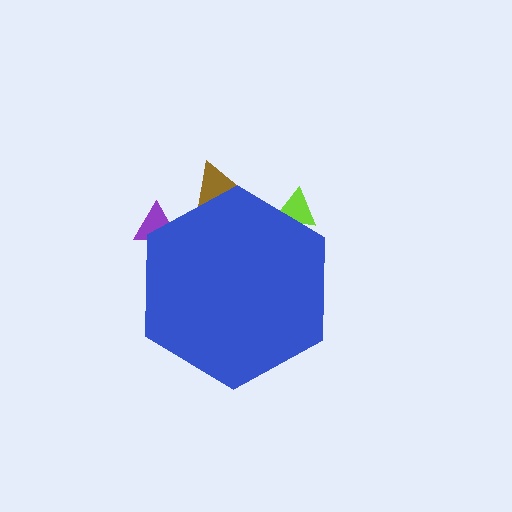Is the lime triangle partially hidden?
Yes, the lime triangle is partially hidden behind the blue hexagon.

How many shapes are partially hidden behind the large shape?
3 shapes are partially hidden.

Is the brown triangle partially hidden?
Yes, the brown triangle is partially hidden behind the blue hexagon.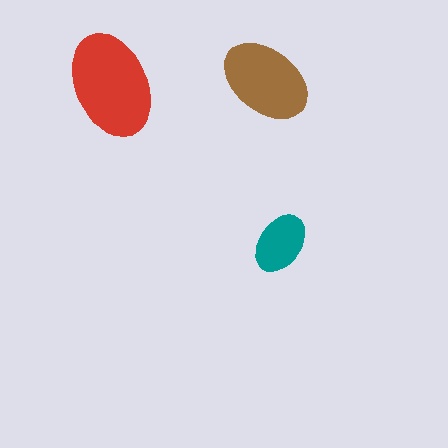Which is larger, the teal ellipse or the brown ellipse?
The brown one.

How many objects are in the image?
There are 3 objects in the image.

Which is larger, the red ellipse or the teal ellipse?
The red one.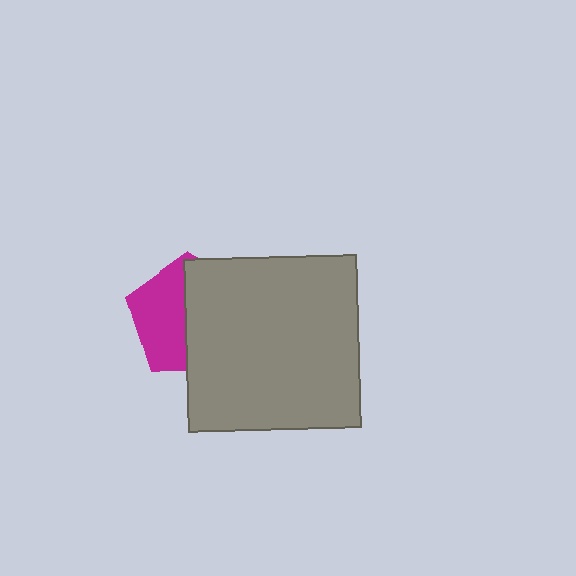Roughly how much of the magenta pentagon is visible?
About half of it is visible (roughly 45%).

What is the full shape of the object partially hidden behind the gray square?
The partially hidden object is a magenta pentagon.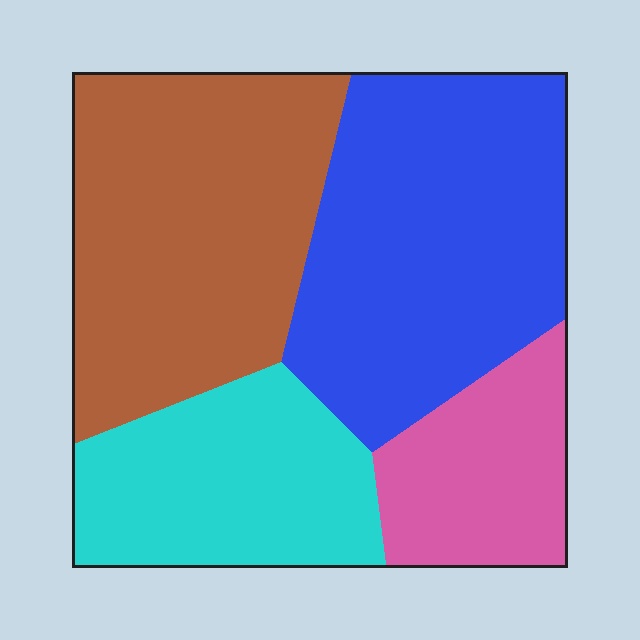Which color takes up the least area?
Pink, at roughly 15%.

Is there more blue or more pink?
Blue.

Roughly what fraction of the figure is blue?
Blue covers roughly 35% of the figure.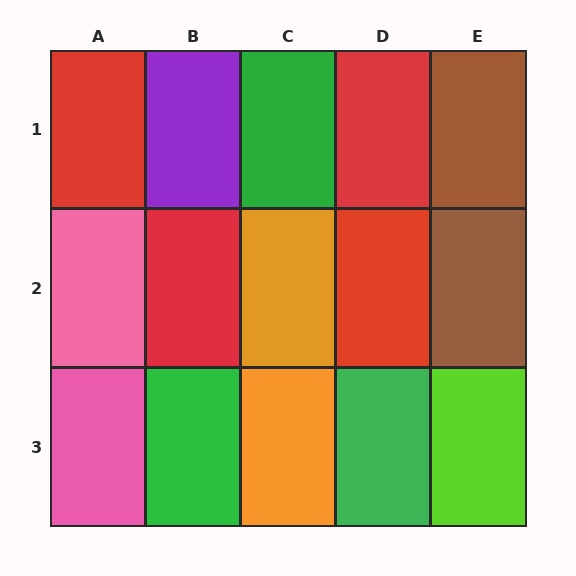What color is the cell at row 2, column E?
Brown.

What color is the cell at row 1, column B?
Purple.